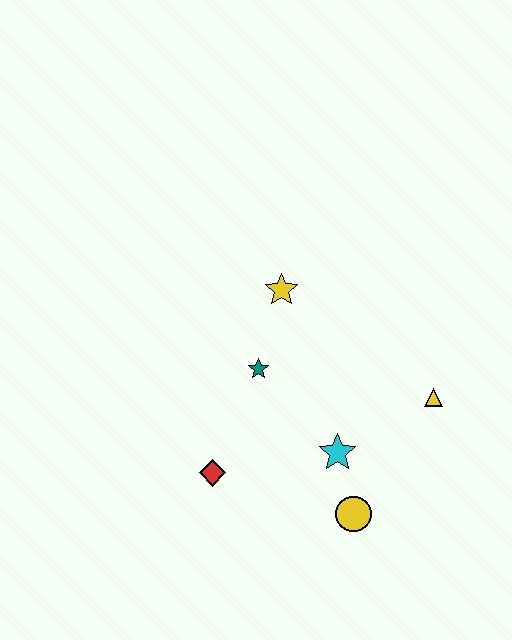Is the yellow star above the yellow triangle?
Yes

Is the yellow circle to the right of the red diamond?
Yes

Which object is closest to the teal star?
The yellow star is closest to the teal star.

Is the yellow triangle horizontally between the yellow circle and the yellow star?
No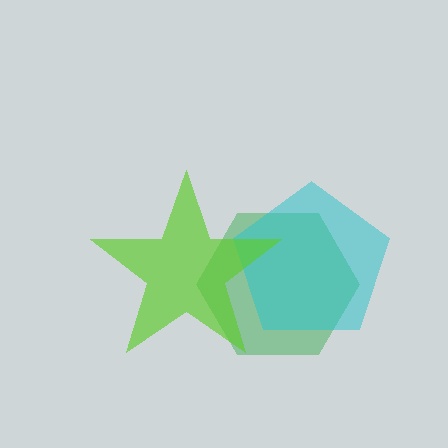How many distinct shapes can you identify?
There are 3 distinct shapes: a green hexagon, a cyan pentagon, a lime star.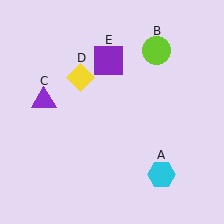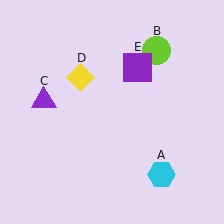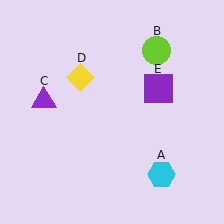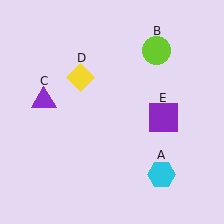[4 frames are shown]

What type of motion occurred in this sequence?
The purple square (object E) rotated clockwise around the center of the scene.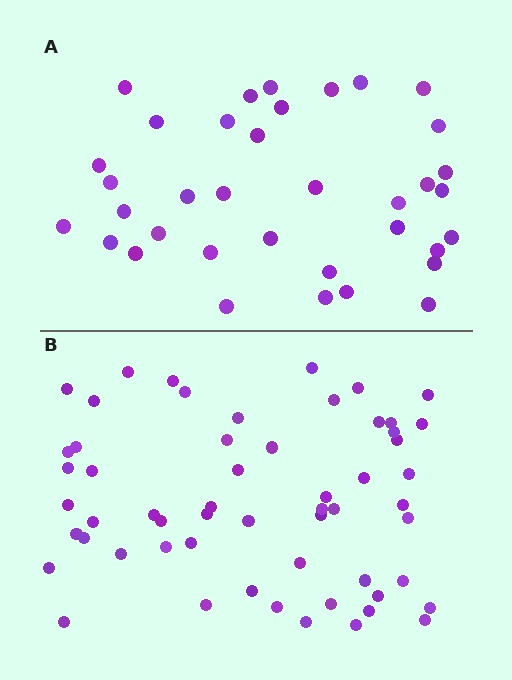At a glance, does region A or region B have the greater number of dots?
Region B (the bottom region) has more dots.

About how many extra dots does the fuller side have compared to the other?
Region B has approximately 20 more dots than region A.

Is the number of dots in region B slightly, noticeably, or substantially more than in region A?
Region B has substantially more. The ratio is roughly 1.6 to 1.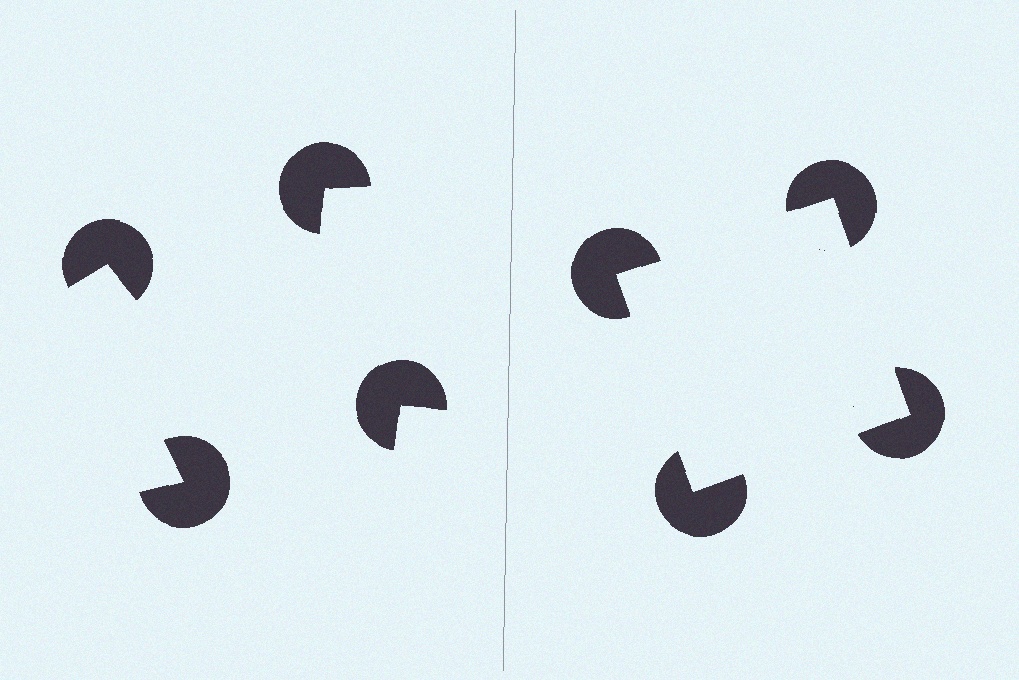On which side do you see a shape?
An illusory square appears on the right side. On the left side the wedge cuts are rotated, so no coherent shape forms.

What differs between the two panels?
The pac-man discs are positioned identically on both sides; only the wedge orientations differ. On the right they align to a square; on the left they are misaligned.